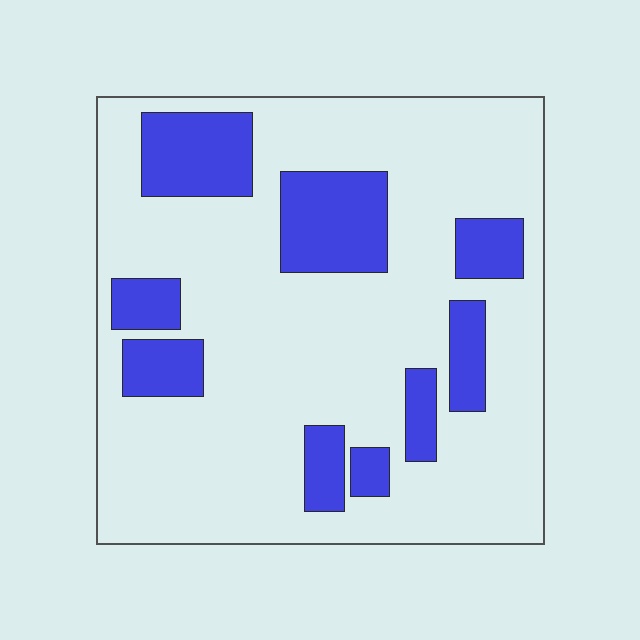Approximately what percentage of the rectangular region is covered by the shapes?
Approximately 25%.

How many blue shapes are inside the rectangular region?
9.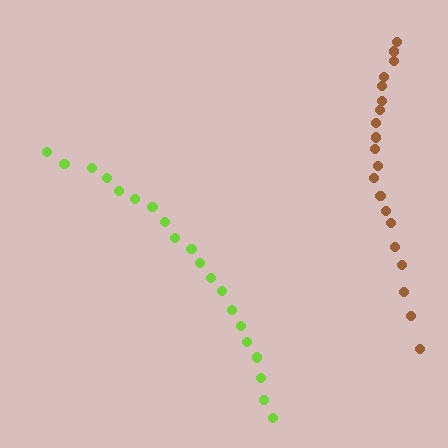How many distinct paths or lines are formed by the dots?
There are 2 distinct paths.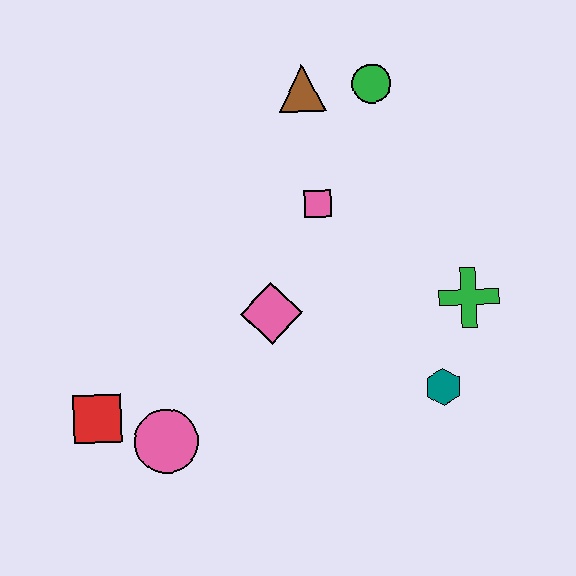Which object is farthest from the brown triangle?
The red square is farthest from the brown triangle.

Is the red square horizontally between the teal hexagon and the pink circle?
No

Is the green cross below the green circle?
Yes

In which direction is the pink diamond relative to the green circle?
The pink diamond is below the green circle.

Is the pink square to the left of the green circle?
Yes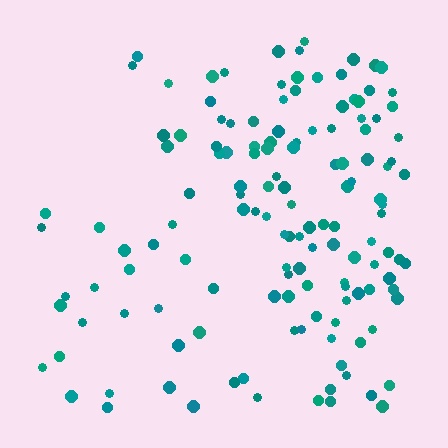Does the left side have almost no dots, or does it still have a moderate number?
Still a moderate number, just noticeably fewer than the right.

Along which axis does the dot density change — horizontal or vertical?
Horizontal.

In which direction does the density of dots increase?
From left to right, with the right side densest.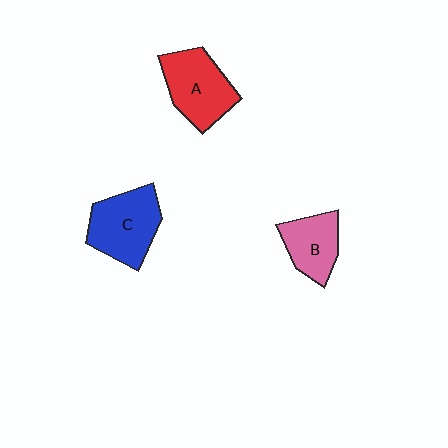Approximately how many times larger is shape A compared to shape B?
Approximately 1.4 times.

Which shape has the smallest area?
Shape B (pink).